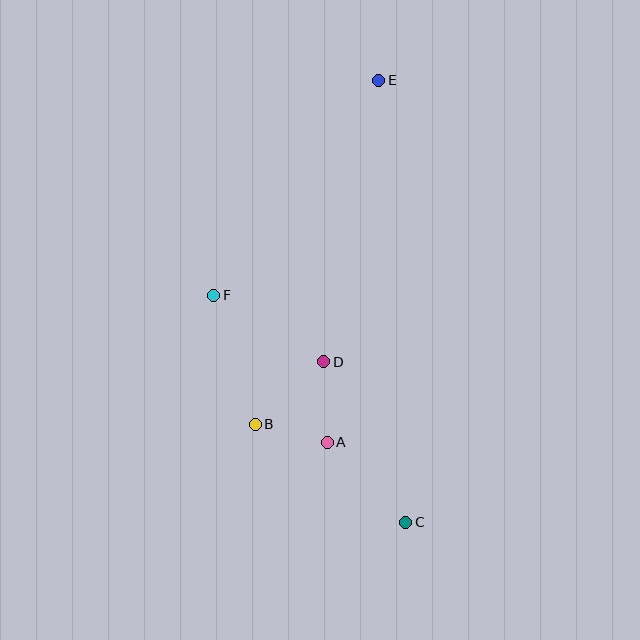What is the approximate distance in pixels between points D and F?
The distance between D and F is approximately 128 pixels.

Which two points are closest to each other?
Points A and B are closest to each other.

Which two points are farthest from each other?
Points C and E are farthest from each other.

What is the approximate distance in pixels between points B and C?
The distance between B and C is approximately 180 pixels.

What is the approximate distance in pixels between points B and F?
The distance between B and F is approximately 135 pixels.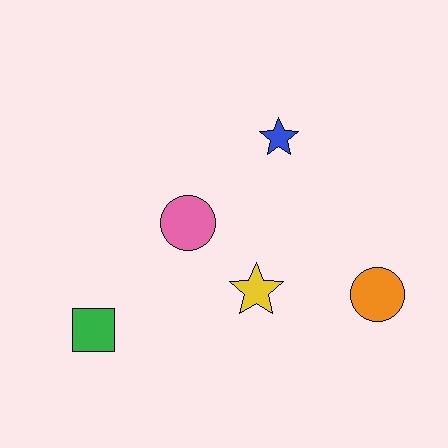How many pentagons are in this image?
There are no pentagons.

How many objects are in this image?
There are 5 objects.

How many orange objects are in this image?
There is 1 orange object.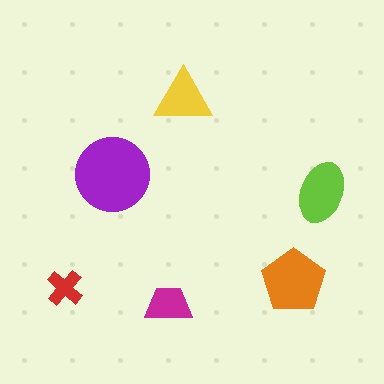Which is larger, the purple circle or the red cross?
The purple circle.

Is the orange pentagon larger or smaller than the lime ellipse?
Larger.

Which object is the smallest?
The red cross.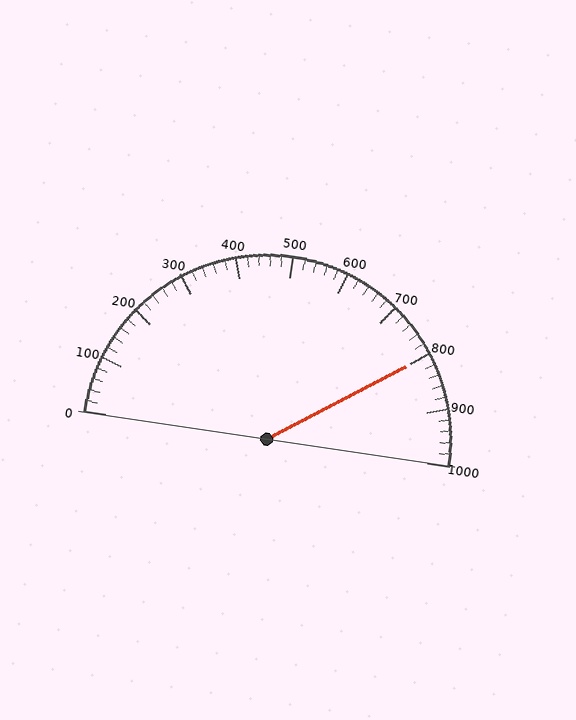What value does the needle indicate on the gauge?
The needle indicates approximately 800.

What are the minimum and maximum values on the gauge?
The gauge ranges from 0 to 1000.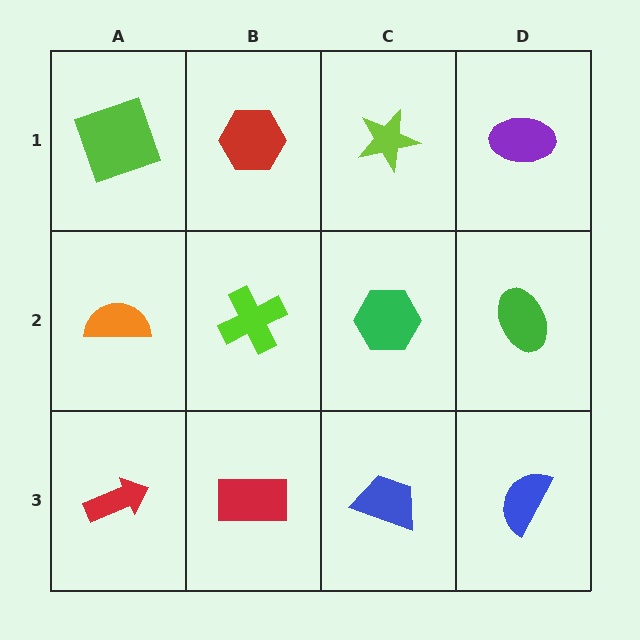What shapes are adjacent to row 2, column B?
A red hexagon (row 1, column B), a red rectangle (row 3, column B), an orange semicircle (row 2, column A), a green hexagon (row 2, column C).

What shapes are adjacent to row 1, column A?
An orange semicircle (row 2, column A), a red hexagon (row 1, column B).